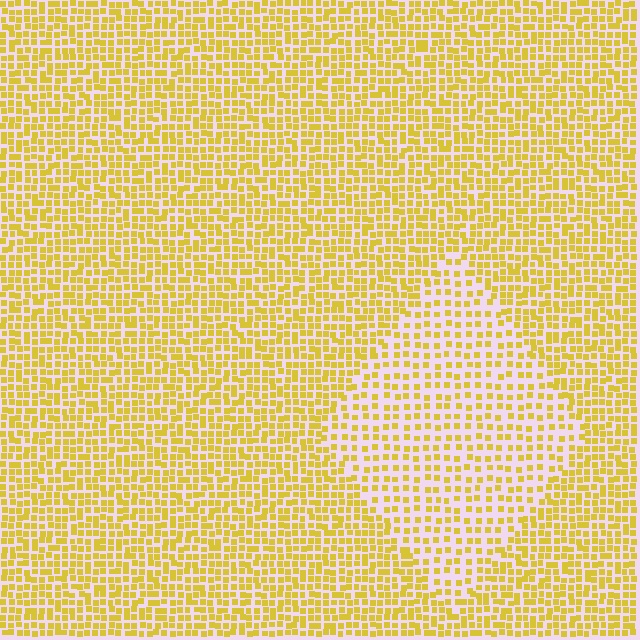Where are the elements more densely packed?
The elements are more densely packed outside the diamond boundary.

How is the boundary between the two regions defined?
The boundary is defined by a change in element density (approximately 1.8x ratio). All elements are the same color, size, and shape.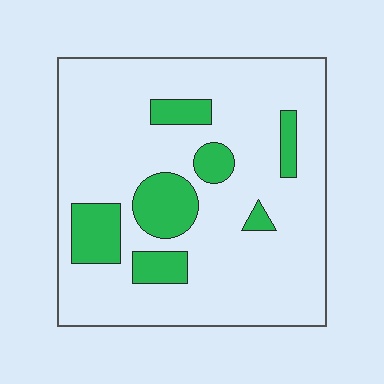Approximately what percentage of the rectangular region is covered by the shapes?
Approximately 20%.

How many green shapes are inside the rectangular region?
7.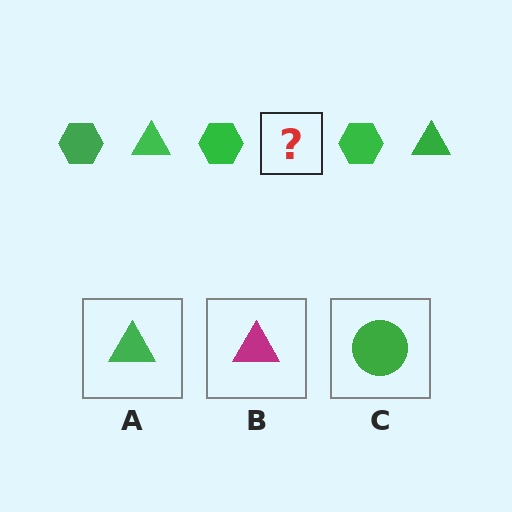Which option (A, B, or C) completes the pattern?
A.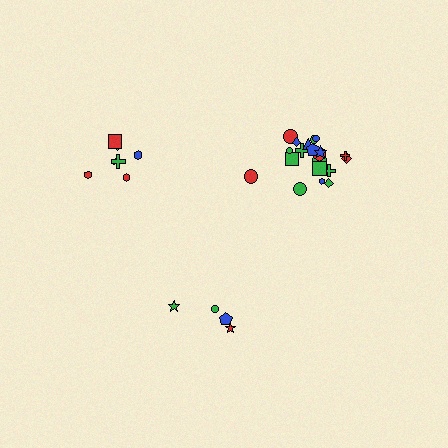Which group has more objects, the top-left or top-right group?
The top-right group.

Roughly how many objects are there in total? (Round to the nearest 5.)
Roughly 35 objects in total.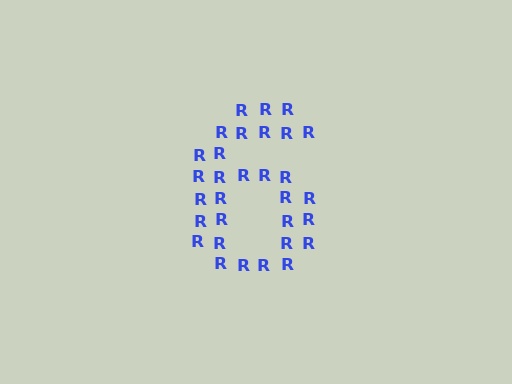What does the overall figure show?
The overall figure shows the digit 6.